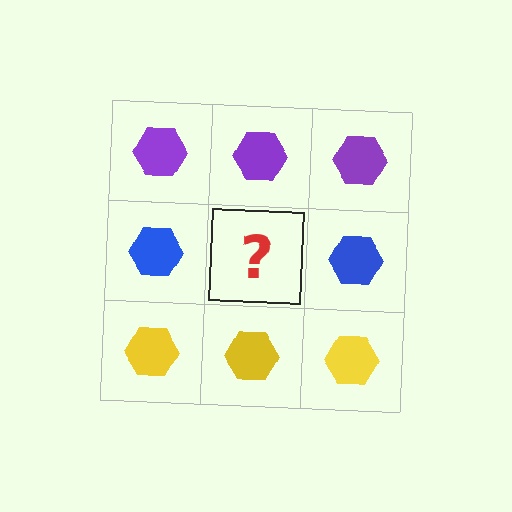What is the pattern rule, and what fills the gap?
The rule is that each row has a consistent color. The gap should be filled with a blue hexagon.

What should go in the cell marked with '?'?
The missing cell should contain a blue hexagon.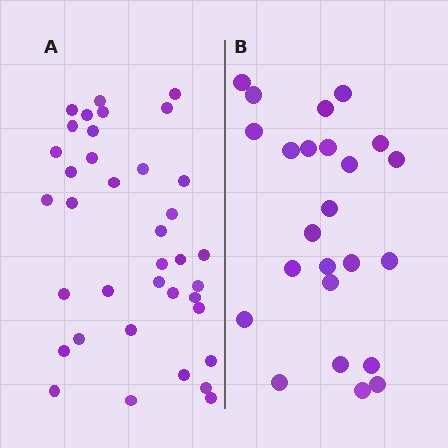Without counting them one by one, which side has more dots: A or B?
Region A (the left region) has more dots.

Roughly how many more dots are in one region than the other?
Region A has approximately 15 more dots than region B.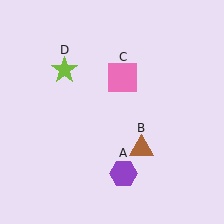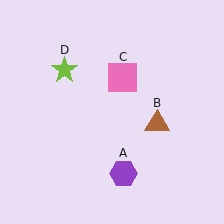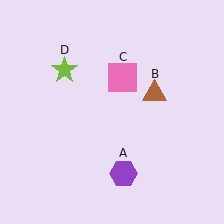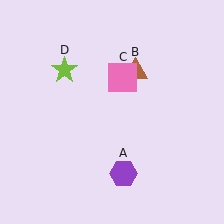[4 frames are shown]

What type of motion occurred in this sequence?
The brown triangle (object B) rotated counterclockwise around the center of the scene.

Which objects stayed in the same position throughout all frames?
Purple hexagon (object A) and pink square (object C) and lime star (object D) remained stationary.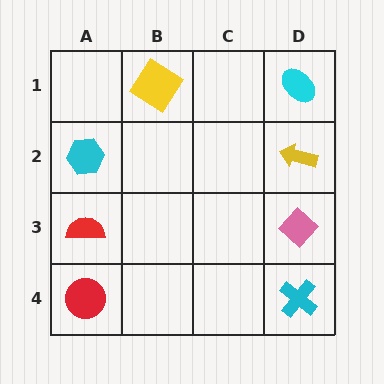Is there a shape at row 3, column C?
No, that cell is empty.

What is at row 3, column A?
A red semicircle.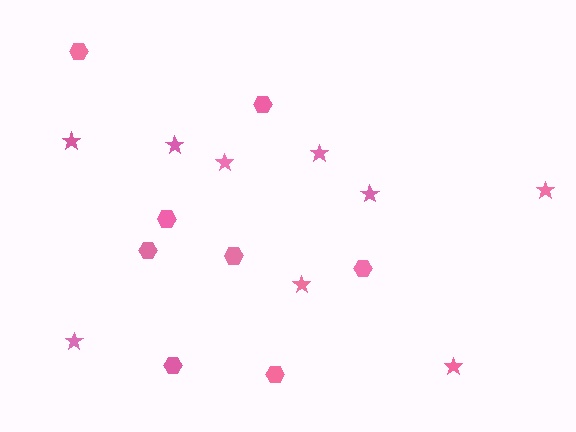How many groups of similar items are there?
There are 2 groups: one group of hexagons (8) and one group of stars (9).